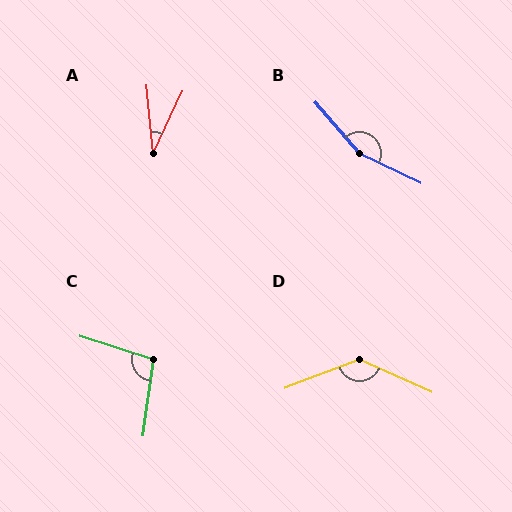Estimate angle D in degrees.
Approximately 135 degrees.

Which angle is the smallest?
A, at approximately 31 degrees.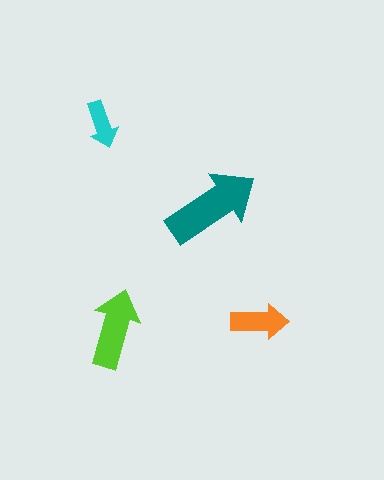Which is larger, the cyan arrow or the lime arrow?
The lime one.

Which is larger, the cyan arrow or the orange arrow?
The orange one.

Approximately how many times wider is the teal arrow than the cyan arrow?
About 2 times wider.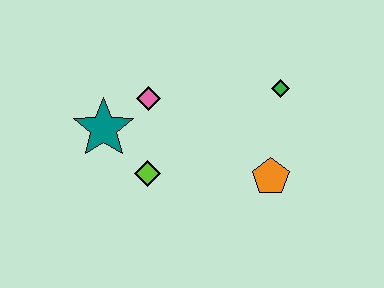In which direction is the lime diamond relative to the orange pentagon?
The lime diamond is to the left of the orange pentagon.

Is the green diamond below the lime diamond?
No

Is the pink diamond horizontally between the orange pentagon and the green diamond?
No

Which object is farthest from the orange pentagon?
The teal star is farthest from the orange pentagon.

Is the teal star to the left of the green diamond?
Yes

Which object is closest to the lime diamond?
The teal star is closest to the lime diamond.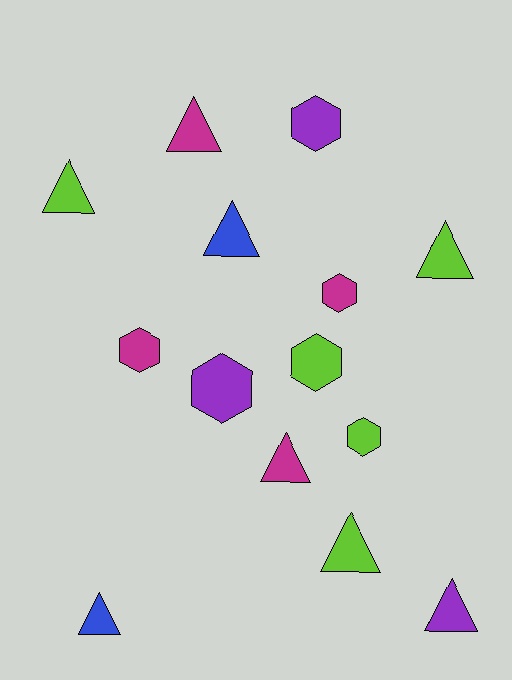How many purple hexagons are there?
There are 2 purple hexagons.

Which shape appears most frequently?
Triangle, with 8 objects.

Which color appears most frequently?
Lime, with 5 objects.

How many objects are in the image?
There are 14 objects.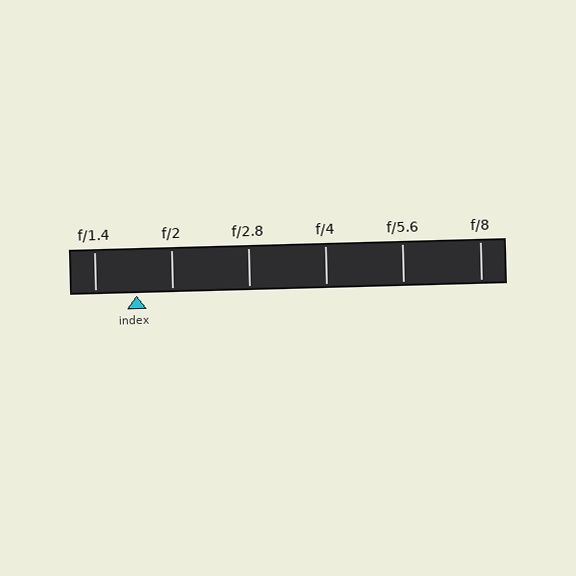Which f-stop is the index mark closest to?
The index mark is closest to f/2.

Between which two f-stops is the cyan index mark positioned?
The index mark is between f/1.4 and f/2.